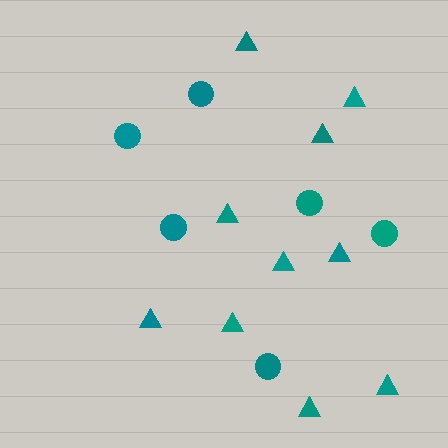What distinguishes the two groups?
There are 2 groups: one group of circles (6) and one group of triangles (10).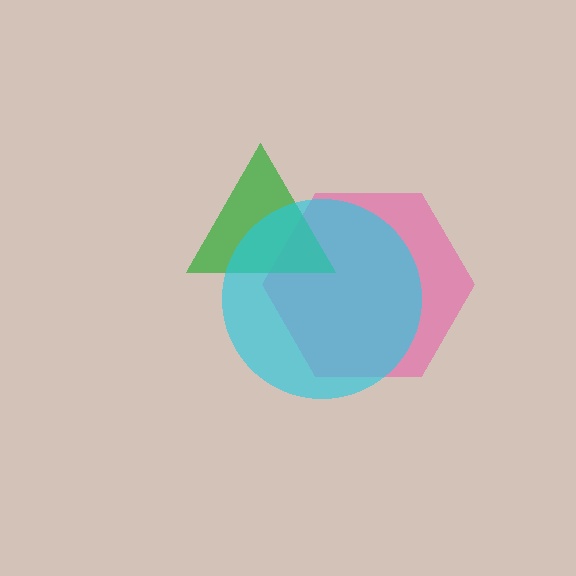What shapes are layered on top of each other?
The layered shapes are: a pink hexagon, a green triangle, a cyan circle.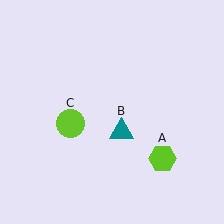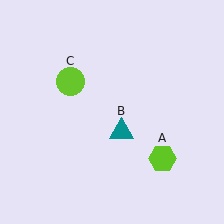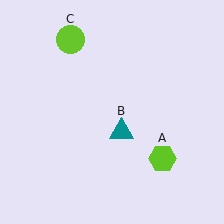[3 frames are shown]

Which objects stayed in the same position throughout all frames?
Lime hexagon (object A) and teal triangle (object B) remained stationary.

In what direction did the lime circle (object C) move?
The lime circle (object C) moved up.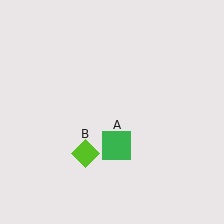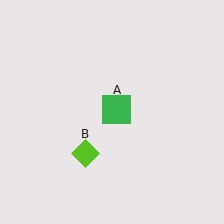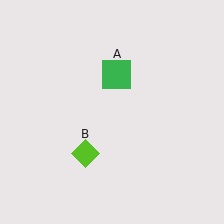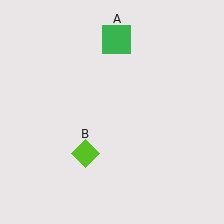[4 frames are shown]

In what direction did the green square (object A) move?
The green square (object A) moved up.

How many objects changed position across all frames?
1 object changed position: green square (object A).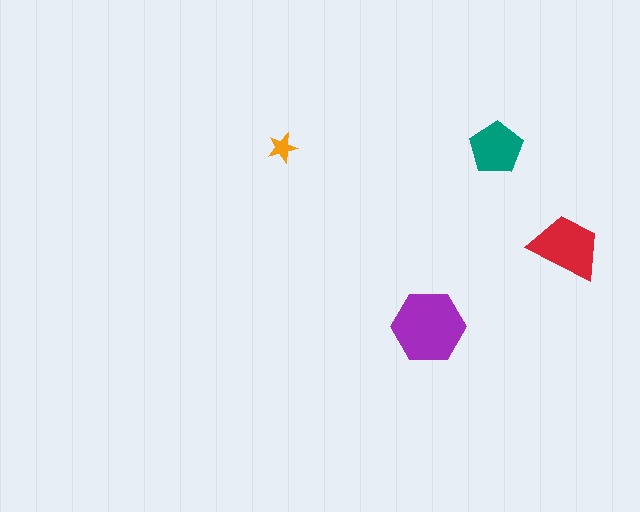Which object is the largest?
The purple hexagon.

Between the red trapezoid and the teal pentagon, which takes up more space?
The red trapezoid.